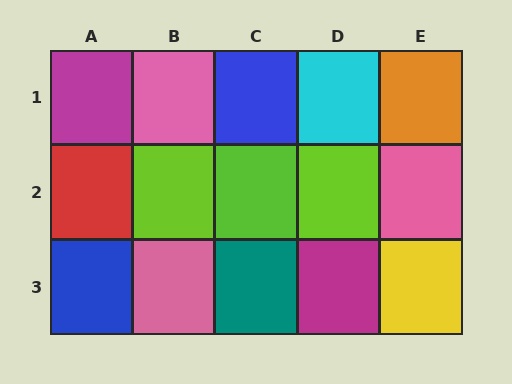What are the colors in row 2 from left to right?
Red, lime, lime, lime, pink.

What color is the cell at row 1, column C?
Blue.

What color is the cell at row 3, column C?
Teal.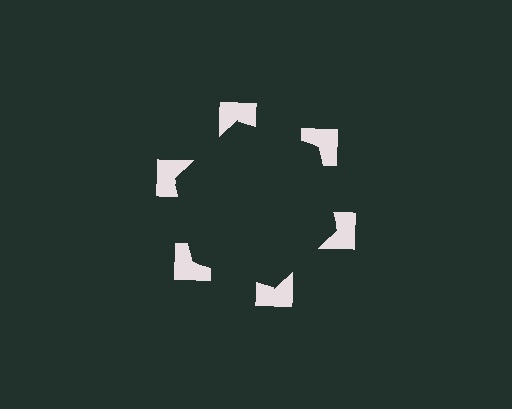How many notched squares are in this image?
There are 6 — one at each vertex of the illusory hexagon.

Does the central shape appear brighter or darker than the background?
It typically appears slightly darker than the background, even though no actual brightness change is drawn.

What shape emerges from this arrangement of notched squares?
An illusory hexagon — its edges are inferred from the aligned wedge cuts in the notched squares, not physically drawn.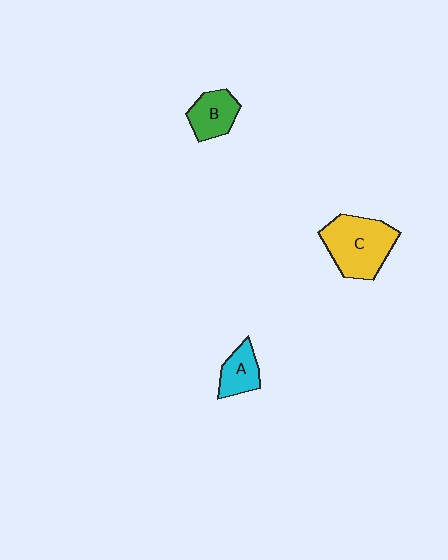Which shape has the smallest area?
Shape A (cyan).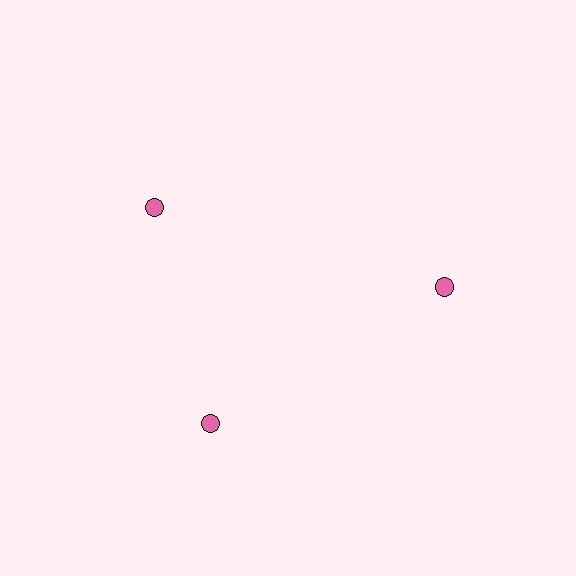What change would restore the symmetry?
The symmetry would be restored by rotating it back into even spacing with its neighbors so that all 3 circles sit at equal angles and equal distance from the center.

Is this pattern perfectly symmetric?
No. The 3 pink circles are arranged in a ring, but one element near the 11 o'clock position is rotated out of alignment along the ring, breaking the 3-fold rotational symmetry.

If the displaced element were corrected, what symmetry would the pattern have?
It would have 3-fold rotational symmetry — the pattern would map onto itself every 120 degrees.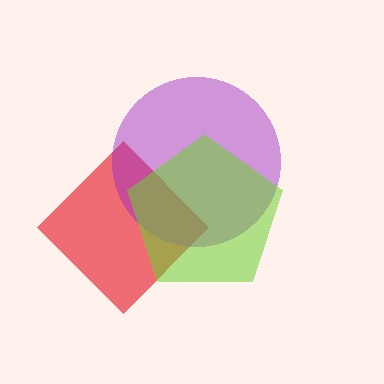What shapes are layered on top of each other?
The layered shapes are: a red diamond, a purple circle, a lime pentagon.